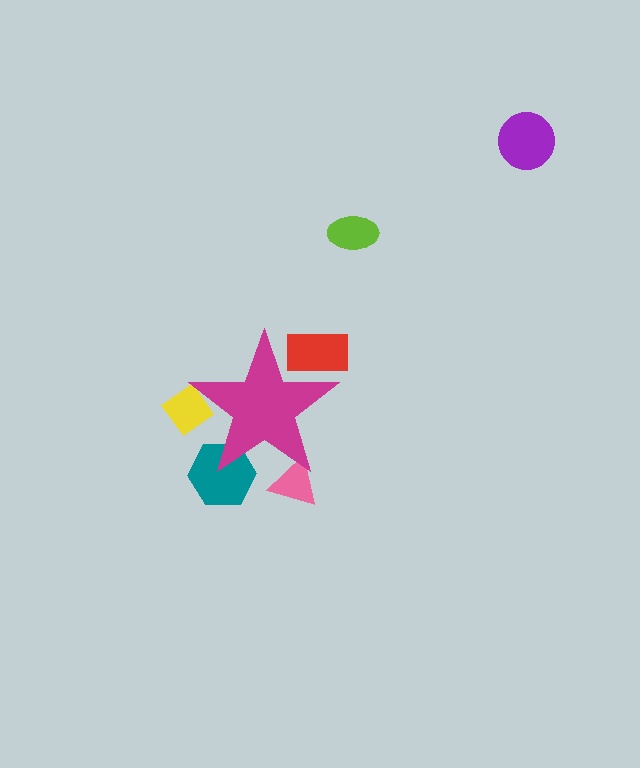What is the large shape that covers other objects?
A magenta star.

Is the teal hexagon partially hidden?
Yes, the teal hexagon is partially hidden behind the magenta star.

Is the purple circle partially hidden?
No, the purple circle is fully visible.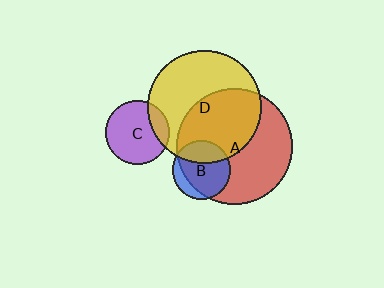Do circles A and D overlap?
Yes.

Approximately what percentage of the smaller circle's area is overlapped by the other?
Approximately 45%.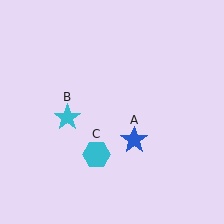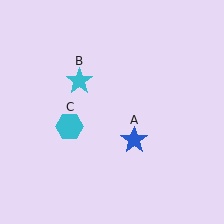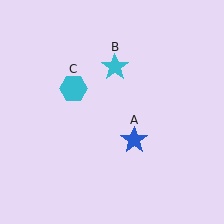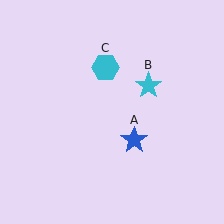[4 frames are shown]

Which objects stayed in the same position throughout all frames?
Blue star (object A) remained stationary.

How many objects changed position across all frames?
2 objects changed position: cyan star (object B), cyan hexagon (object C).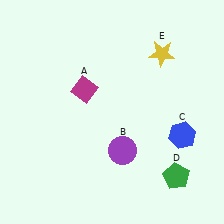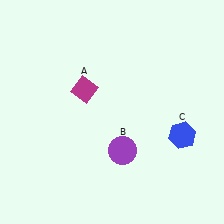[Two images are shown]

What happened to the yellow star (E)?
The yellow star (E) was removed in Image 2. It was in the top-right area of Image 1.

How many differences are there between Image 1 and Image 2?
There are 2 differences between the two images.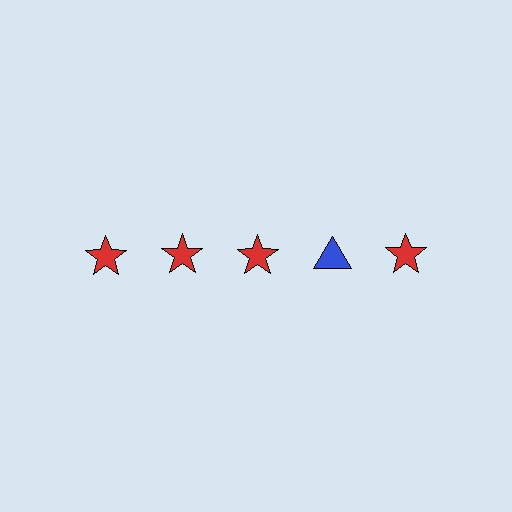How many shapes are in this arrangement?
There are 5 shapes arranged in a grid pattern.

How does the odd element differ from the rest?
It differs in both color (blue instead of red) and shape (triangle instead of star).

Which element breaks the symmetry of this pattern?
The blue triangle in the top row, second from right column breaks the symmetry. All other shapes are red stars.